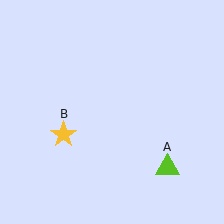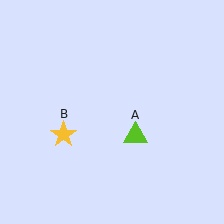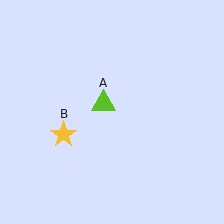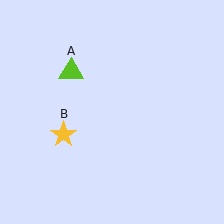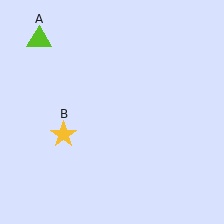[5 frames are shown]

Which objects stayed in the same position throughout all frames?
Yellow star (object B) remained stationary.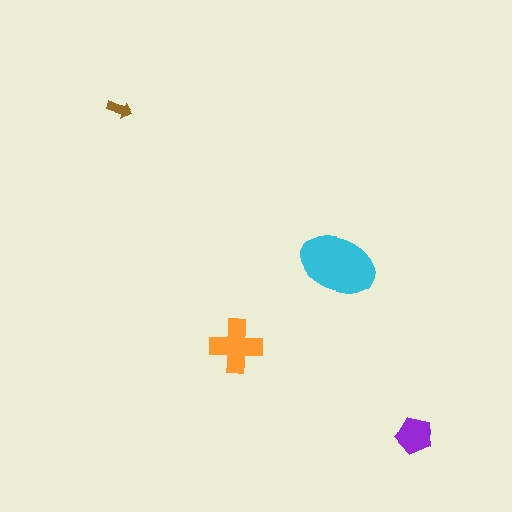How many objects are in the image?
There are 4 objects in the image.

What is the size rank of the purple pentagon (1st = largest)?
3rd.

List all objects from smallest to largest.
The brown arrow, the purple pentagon, the orange cross, the cyan ellipse.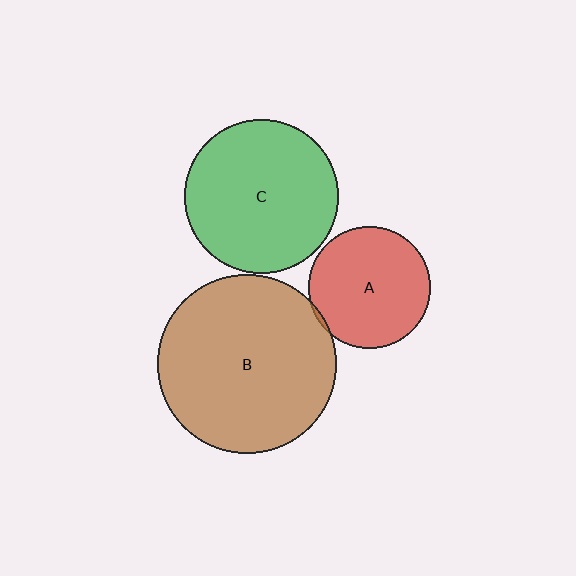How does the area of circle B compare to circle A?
Approximately 2.2 times.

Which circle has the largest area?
Circle B (brown).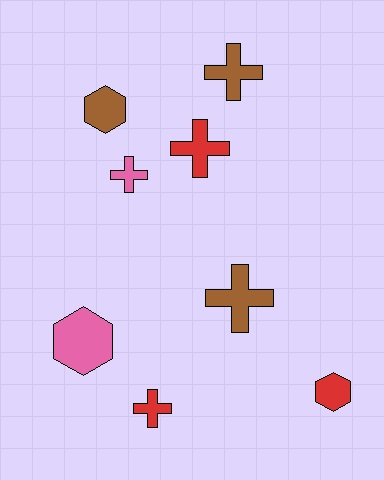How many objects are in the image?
There are 8 objects.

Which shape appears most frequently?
Cross, with 5 objects.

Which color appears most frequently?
Red, with 3 objects.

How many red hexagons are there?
There is 1 red hexagon.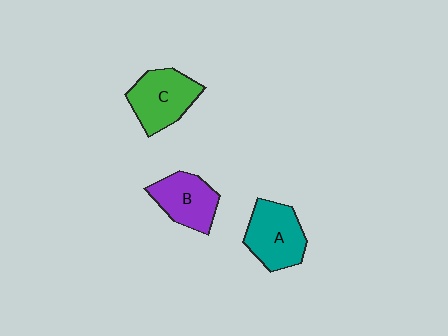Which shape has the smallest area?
Shape B (purple).